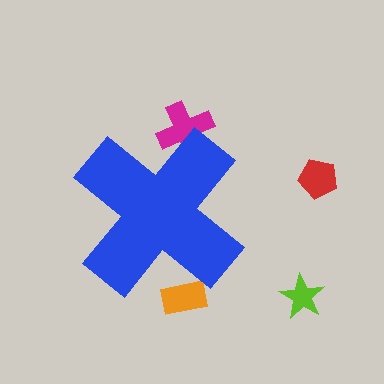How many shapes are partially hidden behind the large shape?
2 shapes are partially hidden.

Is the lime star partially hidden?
No, the lime star is fully visible.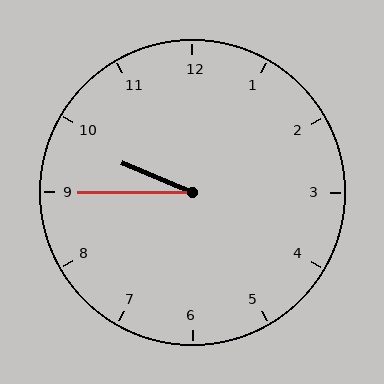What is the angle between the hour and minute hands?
Approximately 22 degrees.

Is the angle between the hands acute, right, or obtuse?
It is acute.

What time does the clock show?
9:45.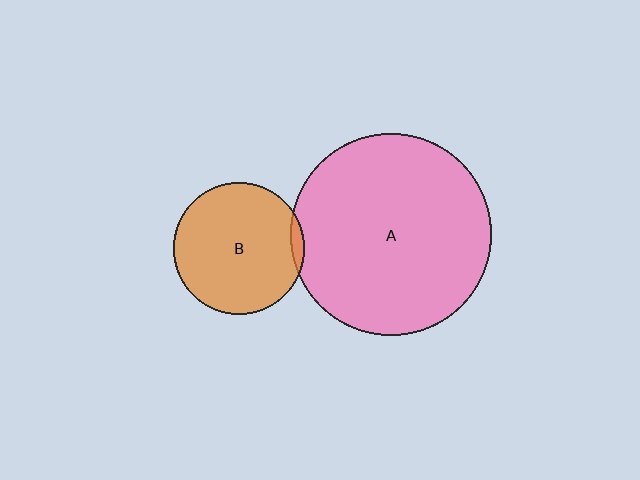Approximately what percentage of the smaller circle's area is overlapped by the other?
Approximately 5%.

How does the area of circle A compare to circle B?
Approximately 2.3 times.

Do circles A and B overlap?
Yes.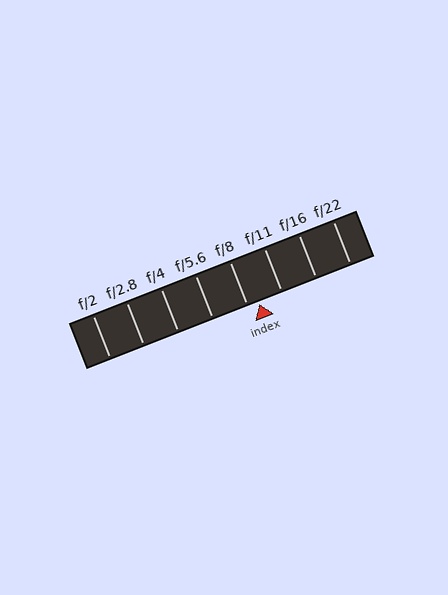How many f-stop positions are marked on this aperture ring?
There are 8 f-stop positions marked.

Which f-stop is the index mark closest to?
The index mark is closest to f/8.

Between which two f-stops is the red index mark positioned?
The index mark is between f/8 and f/11.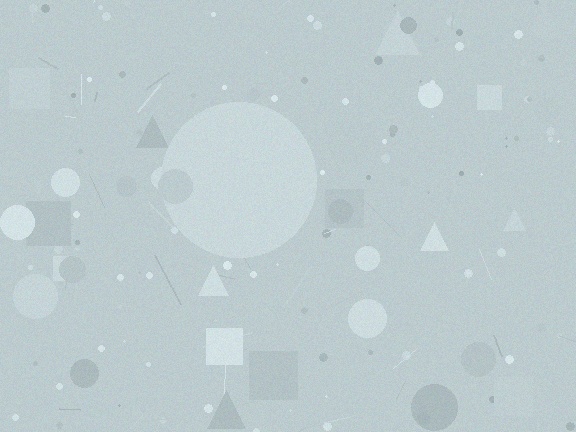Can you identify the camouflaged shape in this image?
The camouflaged shape is a circle.